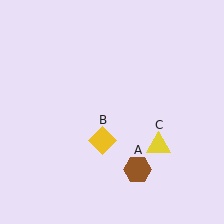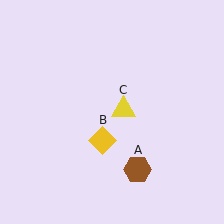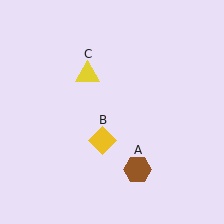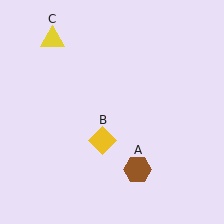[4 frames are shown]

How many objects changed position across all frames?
1 object changed position: yellow triangle (object C).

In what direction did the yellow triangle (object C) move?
The yellow triangle (object C) moved up and to the left.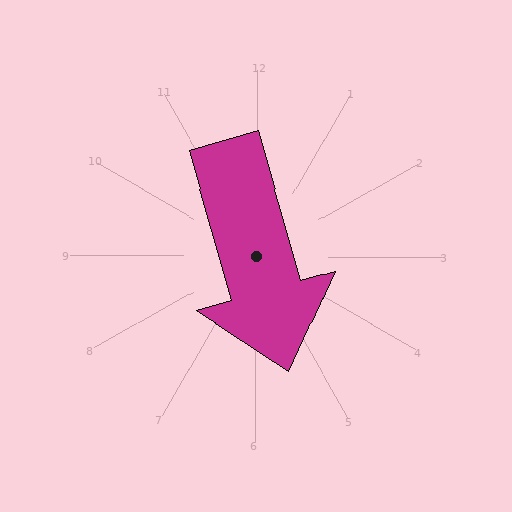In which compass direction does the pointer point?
South.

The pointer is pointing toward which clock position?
Roughly 5 o'clock.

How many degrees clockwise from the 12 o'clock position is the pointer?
Approximately 164 degrees.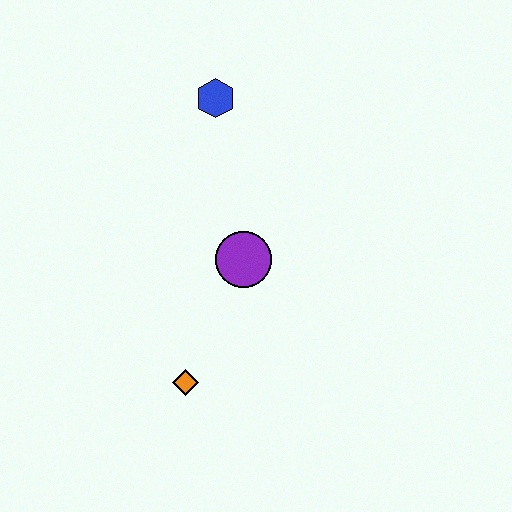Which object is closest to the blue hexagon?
The purple circle is closest to the blue hexagon.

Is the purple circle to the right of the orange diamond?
Yes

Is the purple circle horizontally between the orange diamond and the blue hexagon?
No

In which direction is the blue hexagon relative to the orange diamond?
The blue hexagon is above the orange diamond.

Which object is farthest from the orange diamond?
The blue hexagon is farthest from the orange diamond.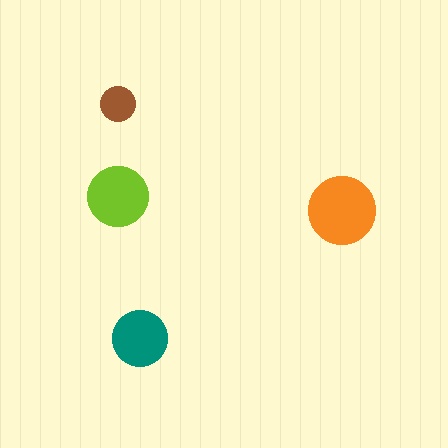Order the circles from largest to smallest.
the orange one, the lime one, the teal one, the brown one.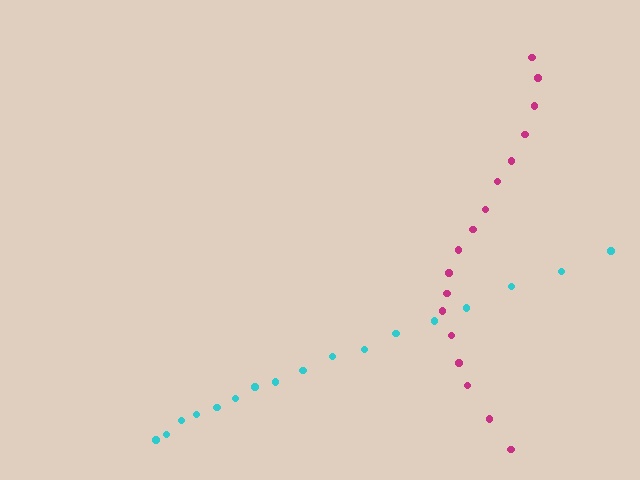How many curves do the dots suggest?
There are 2 distinct paths.